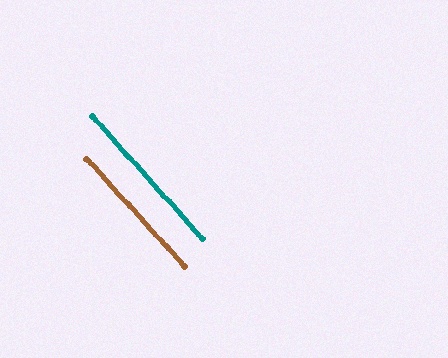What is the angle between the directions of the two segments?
Approximately 0 degrees.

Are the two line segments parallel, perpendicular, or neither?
Parallel — their directions differ by only 0.4°.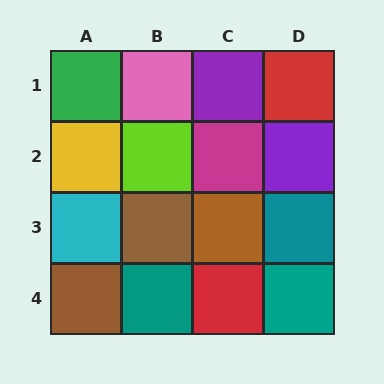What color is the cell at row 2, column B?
Lime.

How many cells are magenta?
1 cell is magenta.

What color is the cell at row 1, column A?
Green.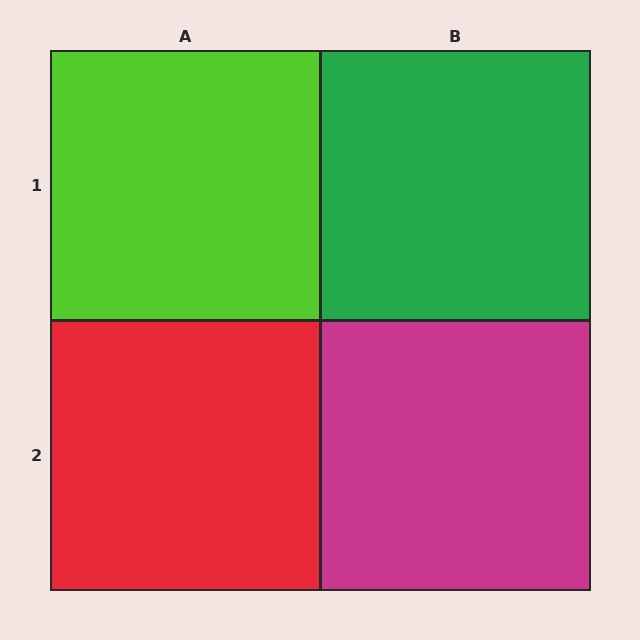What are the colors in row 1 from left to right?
Lime, green.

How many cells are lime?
1 cell is lime.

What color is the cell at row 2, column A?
Red.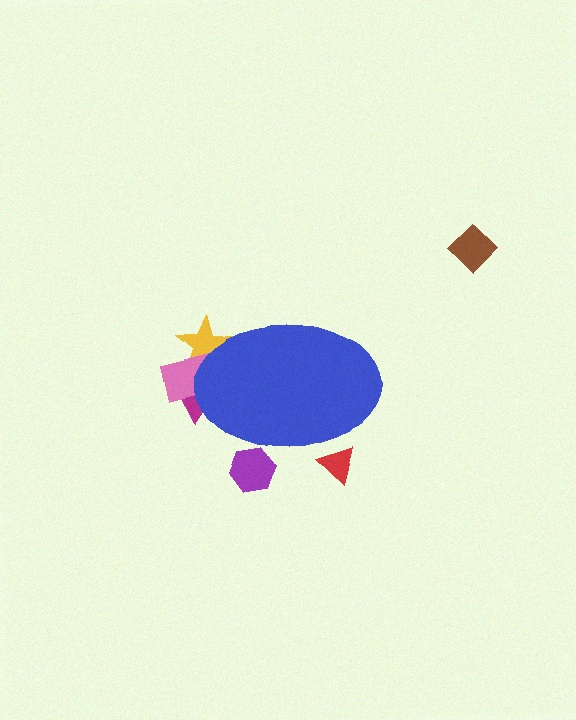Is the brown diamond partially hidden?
No, the brown diamond is fully visible.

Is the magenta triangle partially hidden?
Yes, the magenta triangle is partially hidden behind the blue ellipse.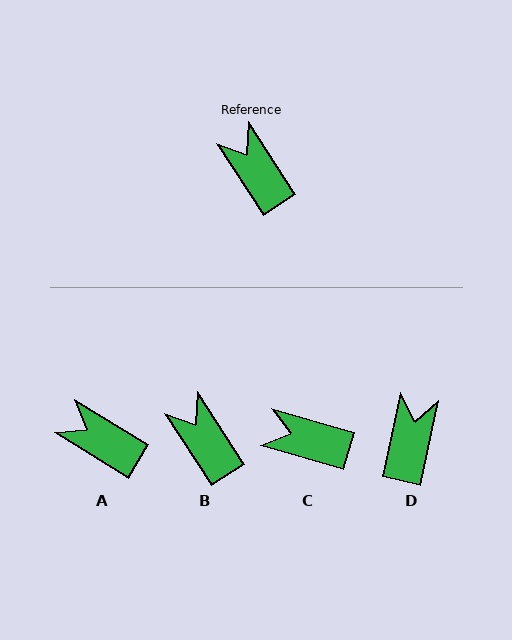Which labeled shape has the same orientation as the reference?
B.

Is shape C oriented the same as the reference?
No, it is off by about 41 degrees.